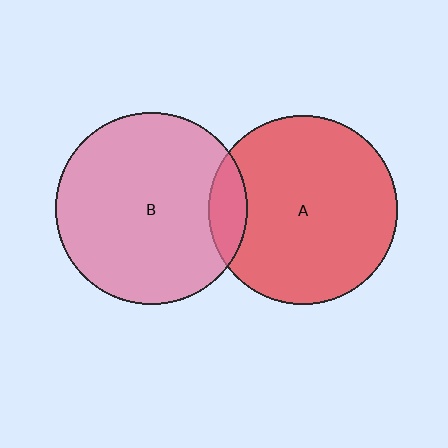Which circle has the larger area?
Circle B (pink).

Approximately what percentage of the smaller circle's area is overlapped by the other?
Approximately 10%.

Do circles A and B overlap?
Yes.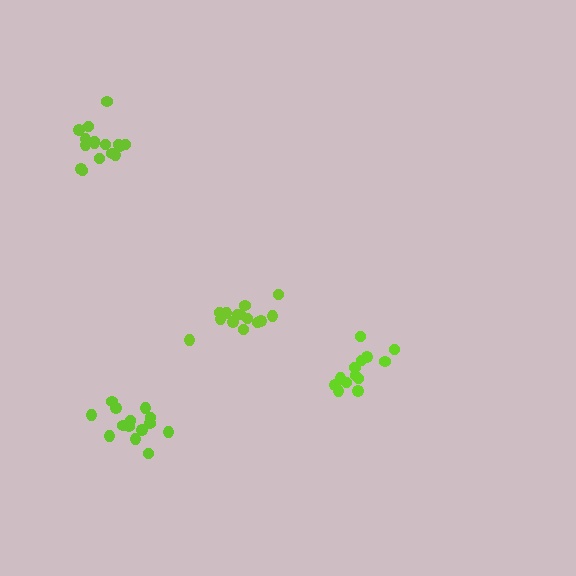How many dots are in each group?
Group 1: 15 dots, Group 2: 14 dots, Group 3: 14 dots, Group 4: 16 dots (59 total).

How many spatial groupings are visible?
There are 4 spatial groupings.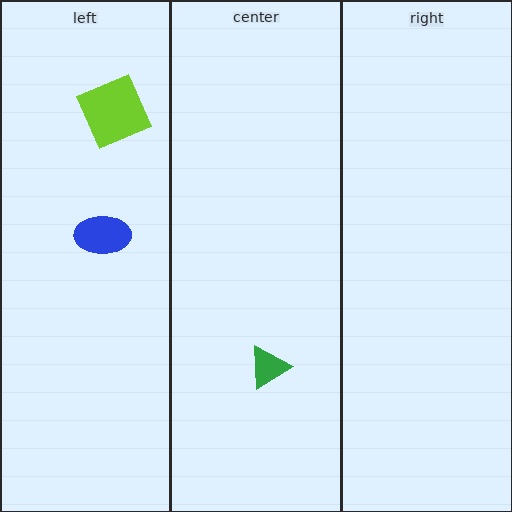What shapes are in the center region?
The green triangle.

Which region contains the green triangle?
The center region.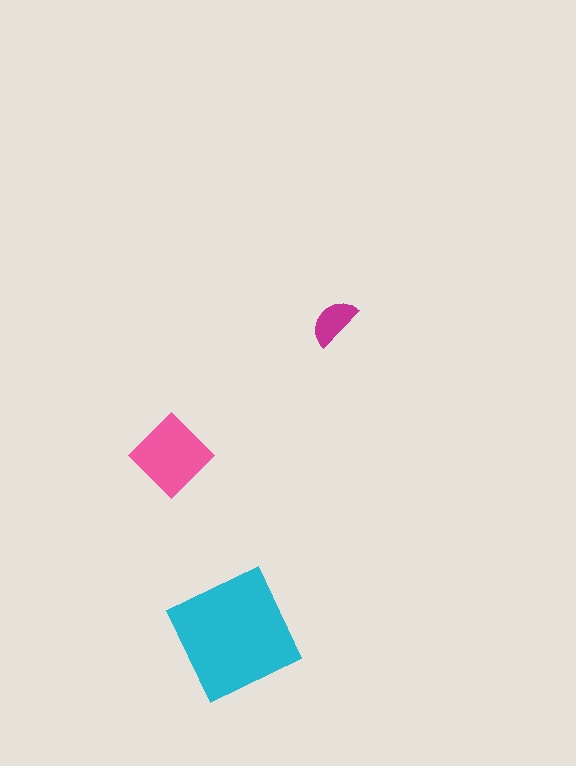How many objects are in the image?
There are 3 objects in the image.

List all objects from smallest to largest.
The magenta semicircle, the pink diamond, the cyan square.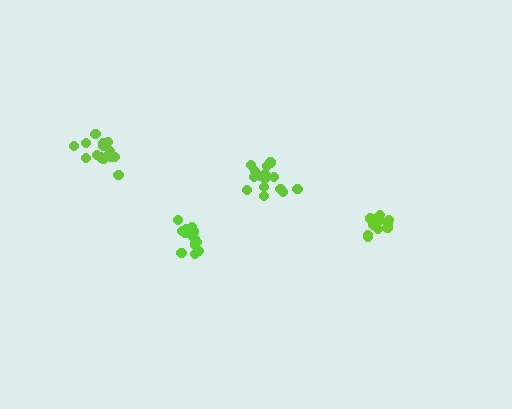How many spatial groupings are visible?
There are 4 spatial groupings.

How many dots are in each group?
Group 1: 14 dots, Group 2: 16 dots, Group 3: 15 dots, Group 4: 13 dots (58 total).